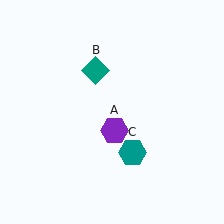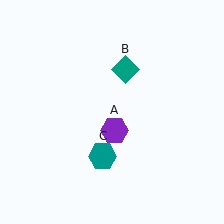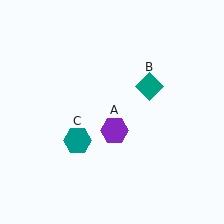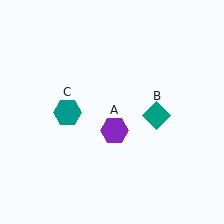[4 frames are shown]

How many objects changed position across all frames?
2 objects changed position: teal diamond (object B), teal hexagon (object C).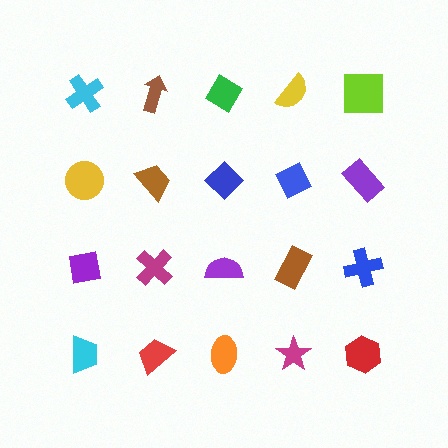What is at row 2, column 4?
A blue diamond.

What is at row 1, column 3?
A green diamond.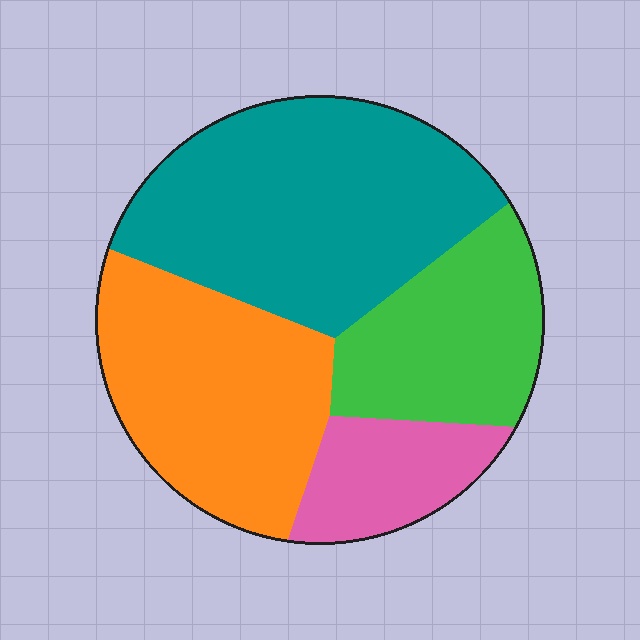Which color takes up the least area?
Pink, at roughly 10%.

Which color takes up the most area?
Teal, at roughly 40%.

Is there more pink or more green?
Green.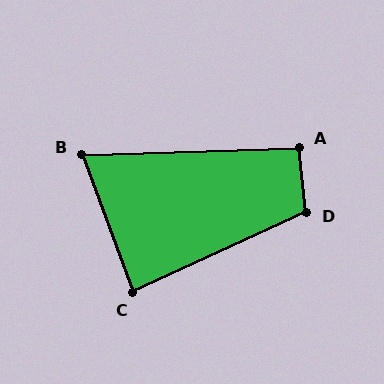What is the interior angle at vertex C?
Approximately 86 degrees (approximately right).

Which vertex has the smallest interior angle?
B, at approximately 71 degrees.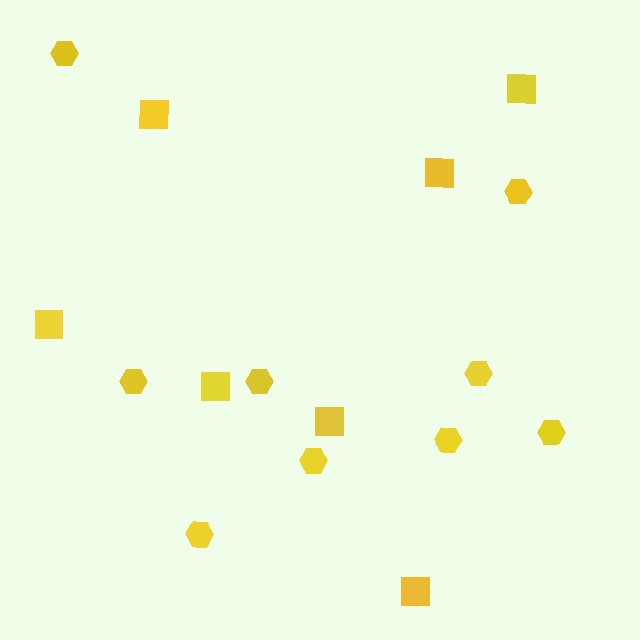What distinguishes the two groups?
There are 2 groups: one group of hexagons (9) and one group of squares (7).